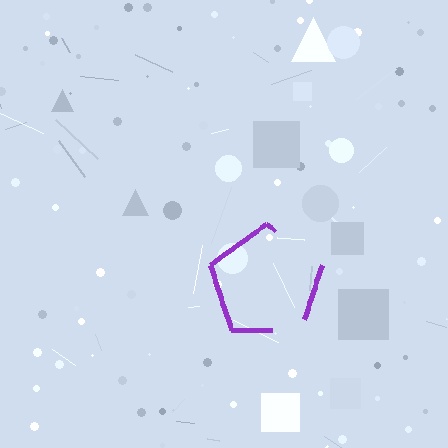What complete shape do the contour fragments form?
The contour fragments form a pentagon.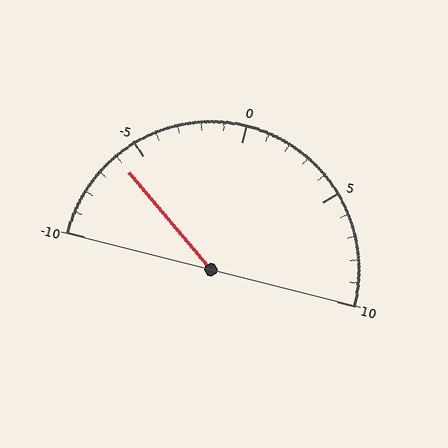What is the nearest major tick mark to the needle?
The nearest major tick mark is -5.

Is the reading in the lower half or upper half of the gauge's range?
The reading is in the lower half of the range (-10 to 10).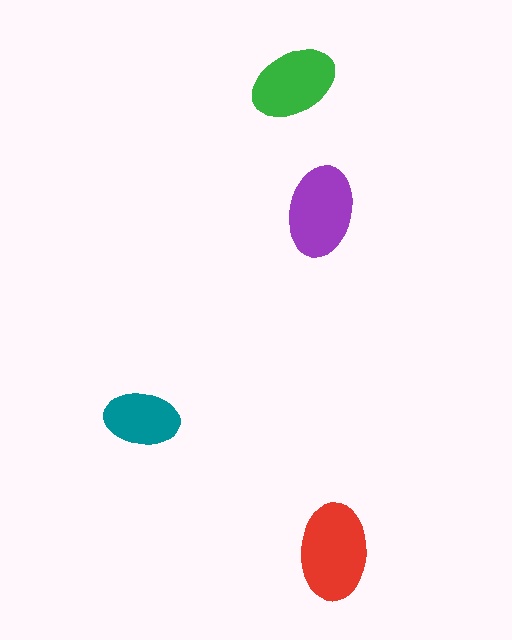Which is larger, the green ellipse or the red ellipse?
The red one.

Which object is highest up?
The green ellipse is topmost.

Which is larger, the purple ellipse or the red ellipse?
The red one.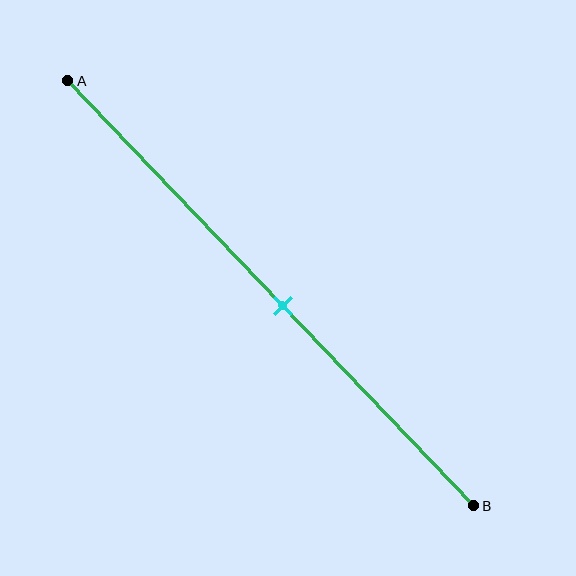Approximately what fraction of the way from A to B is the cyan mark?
The cyan mark is approximately 55% of the way from A to B.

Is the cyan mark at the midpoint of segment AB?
Yes, the mark is approximately at the midpoint.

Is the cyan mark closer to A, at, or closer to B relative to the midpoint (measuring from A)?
The cyan mark is approximately at the midpoint of segment AB.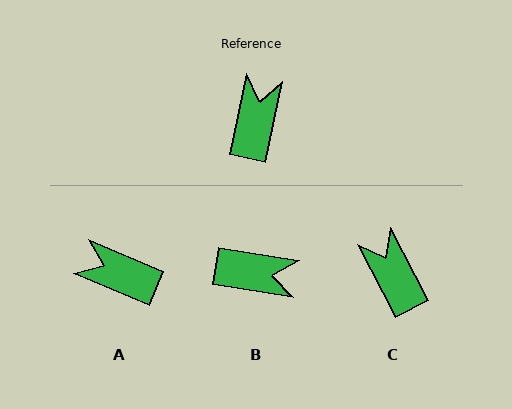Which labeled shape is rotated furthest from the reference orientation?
B, about 87 degrees away.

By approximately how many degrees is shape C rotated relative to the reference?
Approximately 39 degrees counter-clockwise.